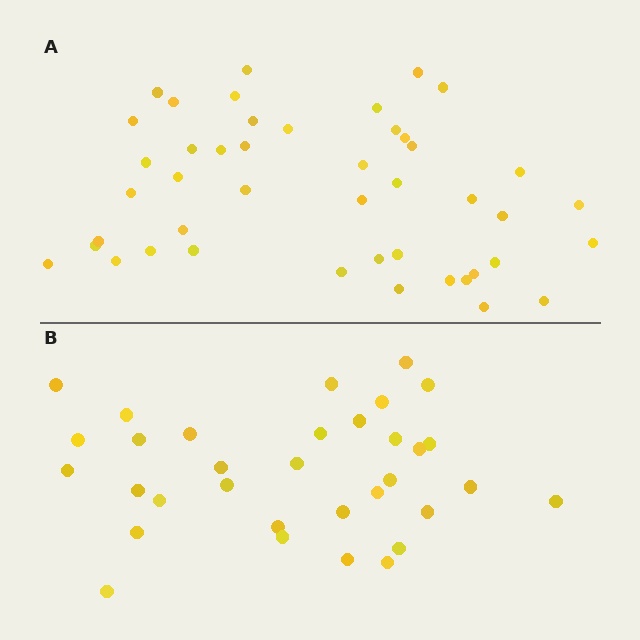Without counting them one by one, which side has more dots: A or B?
Region A (the top region) has more dots.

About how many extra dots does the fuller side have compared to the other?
Region A has roughly 12 or so more dots than region B.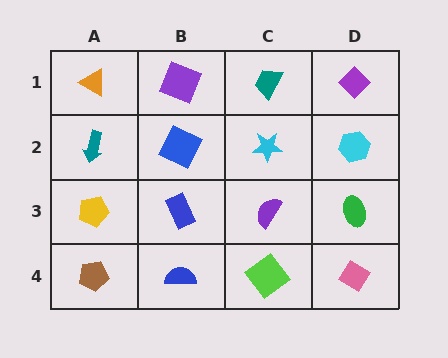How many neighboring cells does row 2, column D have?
3.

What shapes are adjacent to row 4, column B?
A blue rectangle (row 3, column B), a brown pentagon (row 4, column A), a lime diamond (row 4, column C).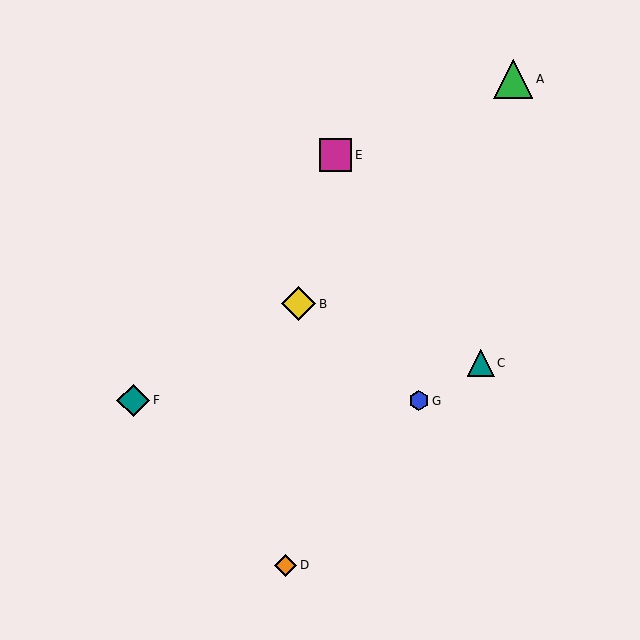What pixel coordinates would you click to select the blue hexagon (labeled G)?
Click at (419, 401) to select the blue hexagon G.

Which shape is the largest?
The green triangle (labeled A) is the largest.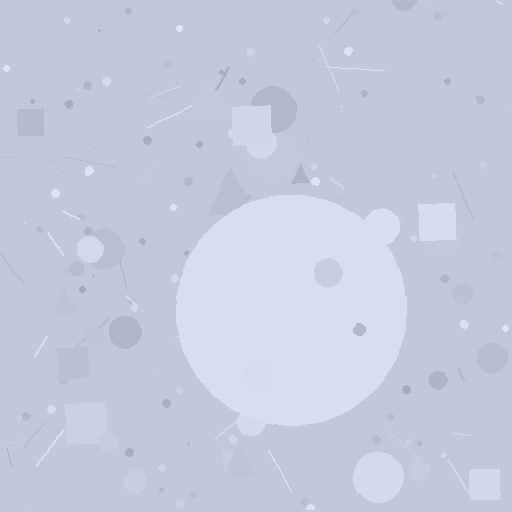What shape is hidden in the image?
A circle is hidden in the image.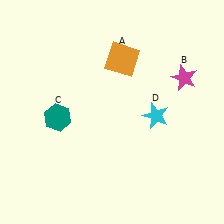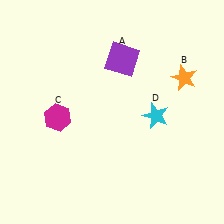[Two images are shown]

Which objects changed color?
A changed from orange to purple. B changed from magenta to orange. C changed from teal to magenta.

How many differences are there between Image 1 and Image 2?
There are 3 differences between the two images.